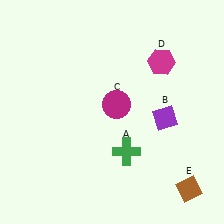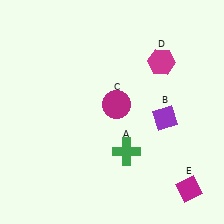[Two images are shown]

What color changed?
The diamond (E) changed from brown in Image 1 to magenta in Image 2.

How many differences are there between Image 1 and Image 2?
There is 1 difference between the two images.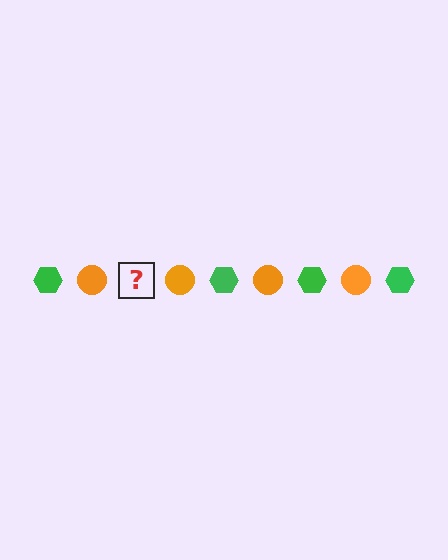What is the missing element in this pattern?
The missing element is a green hexagon.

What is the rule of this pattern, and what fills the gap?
The rule is that the pattern alternates between green hexagon and orange circle. The gap should be filled with a green hexagon.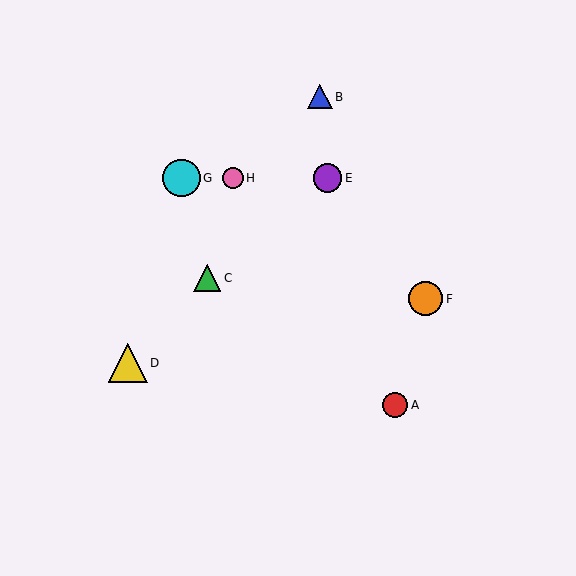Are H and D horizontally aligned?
No, H is at y≈178 and D is at y≈363.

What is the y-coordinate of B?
Object B is at y≈97.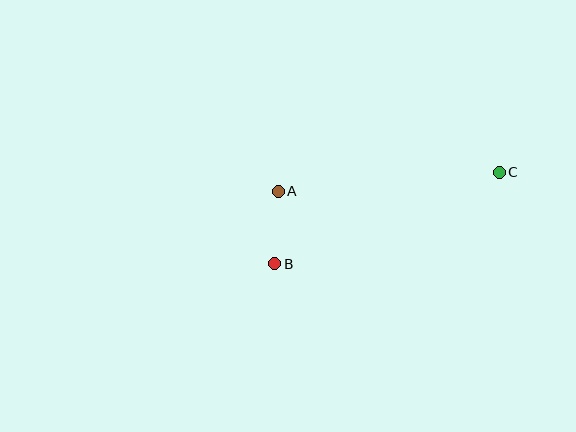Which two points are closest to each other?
Points A and B are closest to each other.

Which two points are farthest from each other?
Points B and C are farthest from each other.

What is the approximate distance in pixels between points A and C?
The distance between A and C is approximately 222 pixels.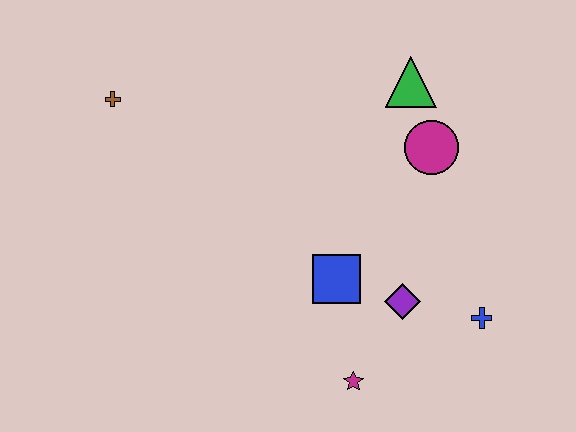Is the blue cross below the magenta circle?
Yes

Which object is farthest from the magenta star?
The brown cross is farthest from the magenta star.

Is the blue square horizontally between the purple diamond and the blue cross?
No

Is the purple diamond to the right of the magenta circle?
No